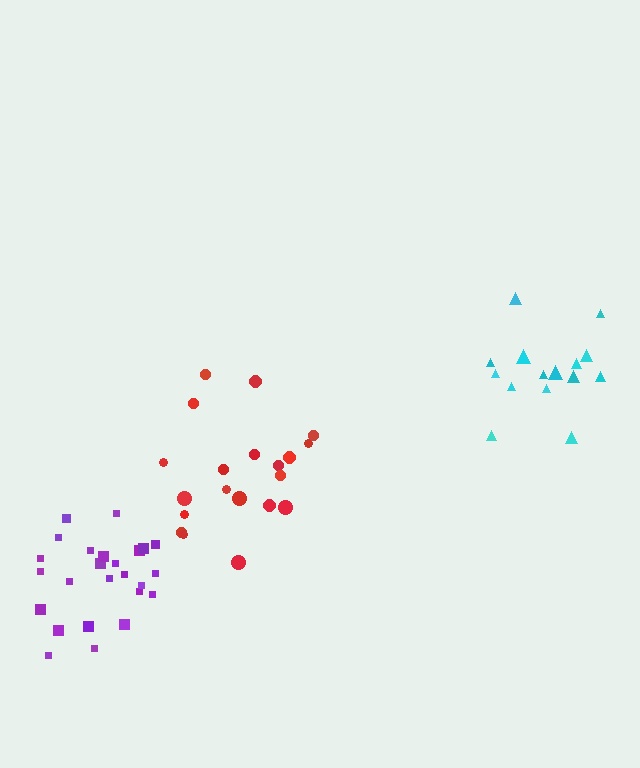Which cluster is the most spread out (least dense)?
Cyan.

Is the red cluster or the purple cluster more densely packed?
Purple.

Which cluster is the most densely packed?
Purple.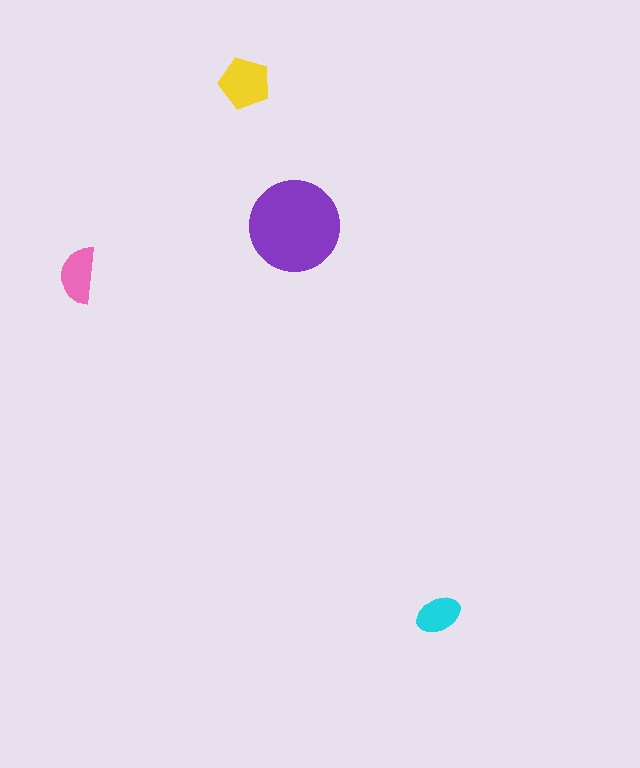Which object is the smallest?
The cyan ellipse.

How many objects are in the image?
There are 4 objects in the image.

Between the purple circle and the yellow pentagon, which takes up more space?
The purple circle.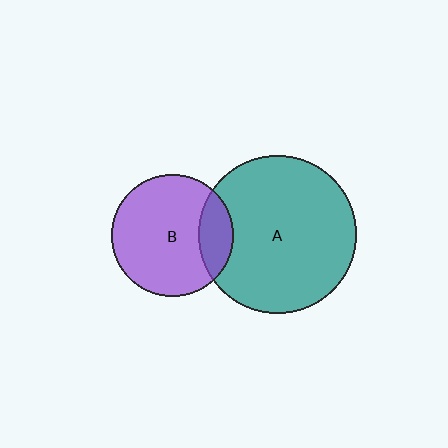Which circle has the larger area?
Circle A (teal).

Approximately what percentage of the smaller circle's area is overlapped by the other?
Approximately 20%.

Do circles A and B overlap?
Yes.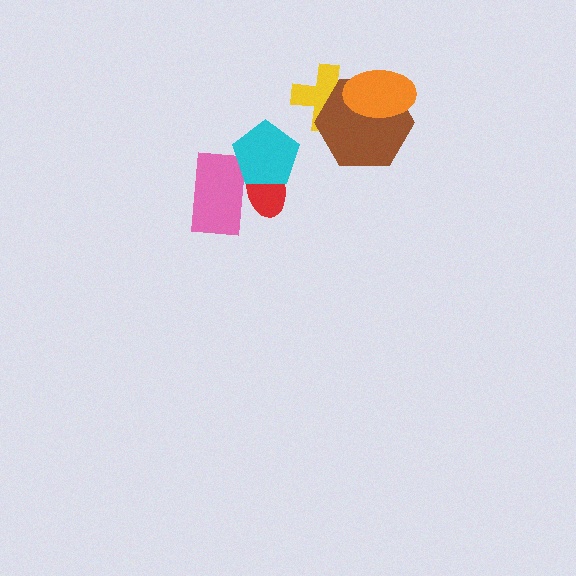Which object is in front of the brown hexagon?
The orange ellipse is in front of the brown hexagon.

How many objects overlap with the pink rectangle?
2 objects overlap with the pink rectangle.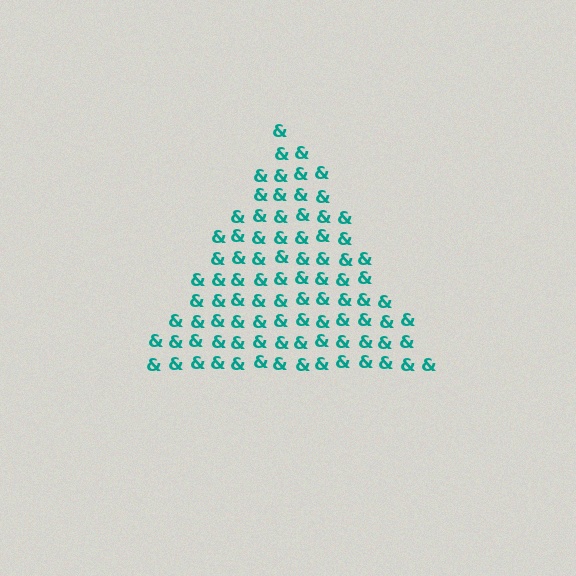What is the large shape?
The large shape is a triangle.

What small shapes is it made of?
It is made of small ampersands.